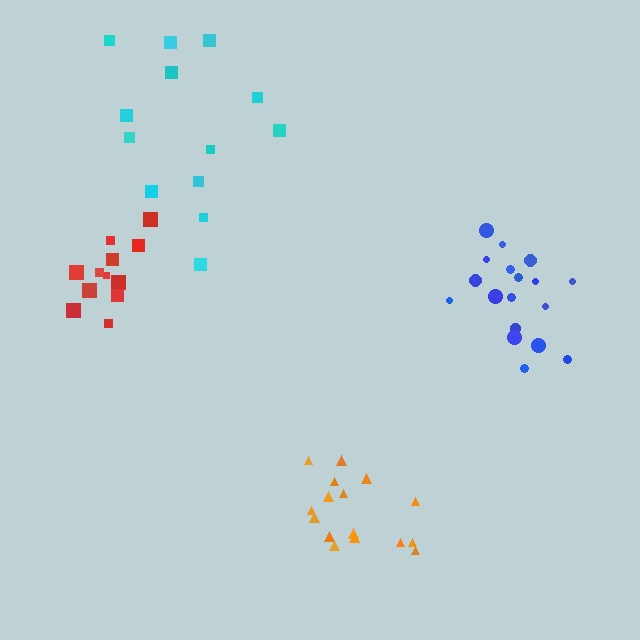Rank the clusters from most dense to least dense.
orange, red, blue, cyan.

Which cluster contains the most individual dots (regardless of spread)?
Blue (18).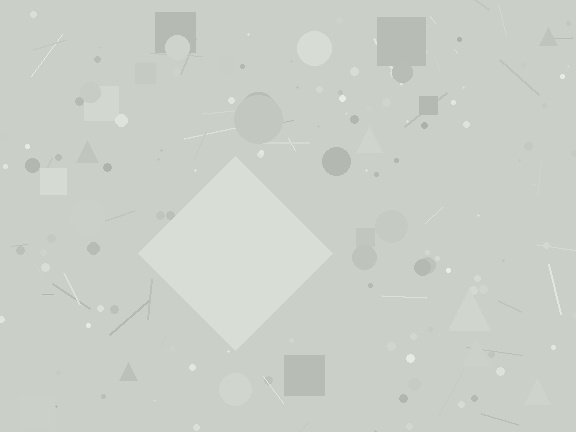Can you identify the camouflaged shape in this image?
The camouflaged shape is a diamond.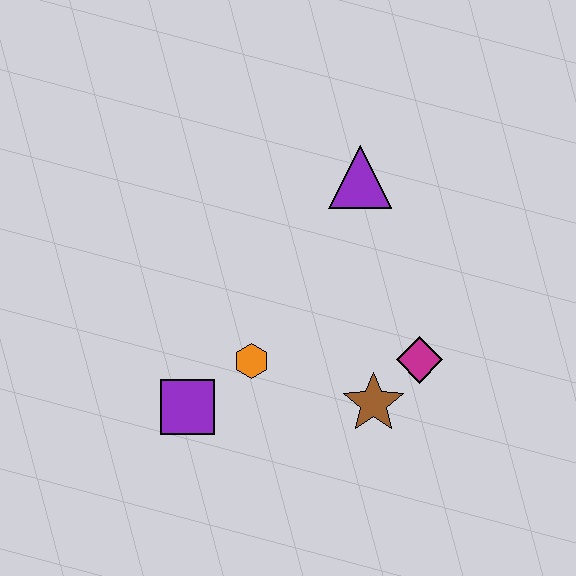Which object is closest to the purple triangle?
The magenta diamond is closest to the purple triangle.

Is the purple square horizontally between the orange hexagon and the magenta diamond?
No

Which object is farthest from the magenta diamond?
The purple square is farthest from the magenta diamond.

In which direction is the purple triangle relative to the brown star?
The purple triangle is above the brown star.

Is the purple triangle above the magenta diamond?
Yes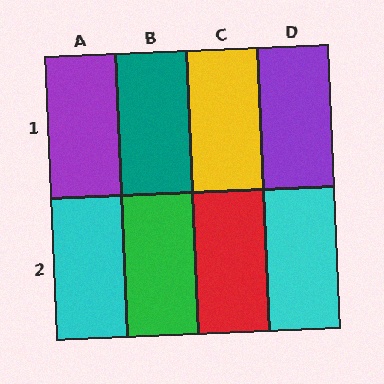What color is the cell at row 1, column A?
Purple.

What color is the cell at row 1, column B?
Teal.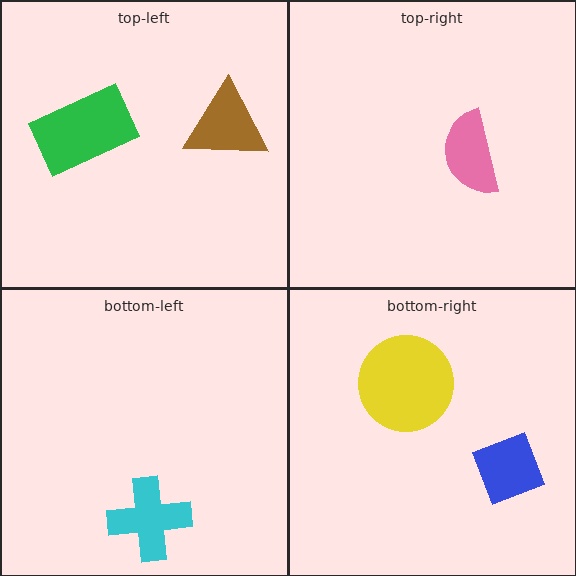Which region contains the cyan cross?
The bottom-left region.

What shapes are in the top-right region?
The pink semicircle.